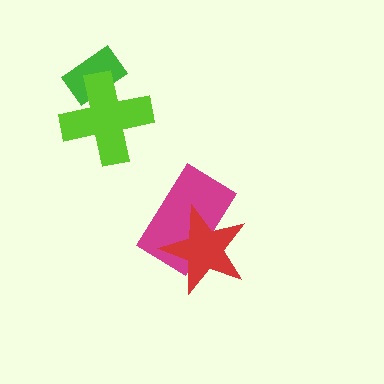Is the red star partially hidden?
No, no other shape covers it.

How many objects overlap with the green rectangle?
1 object overlaps with the green rectangle.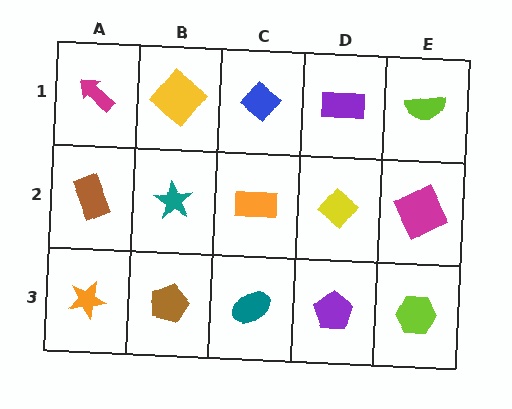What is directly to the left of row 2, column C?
A teal star.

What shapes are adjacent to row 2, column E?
A lime semicircle (row 1, column E), a lime hexagon (row 3, column E), a yellow diamond (row 2, column D).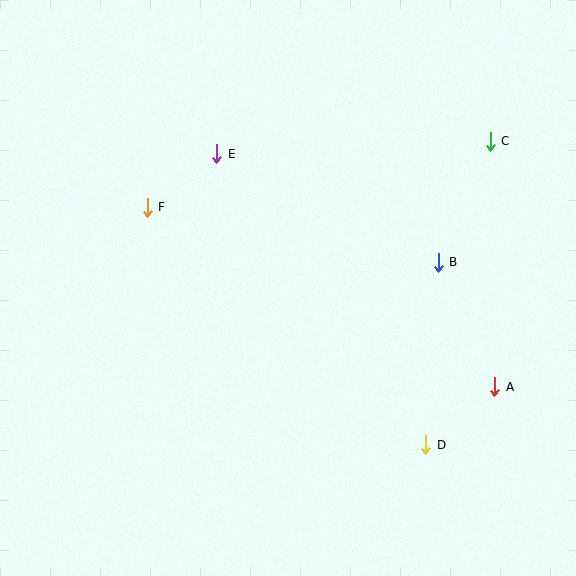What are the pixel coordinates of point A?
Point A is at (495, 387).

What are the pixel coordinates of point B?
Point B is at (438, 262).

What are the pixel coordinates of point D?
Point D is at (426, 445).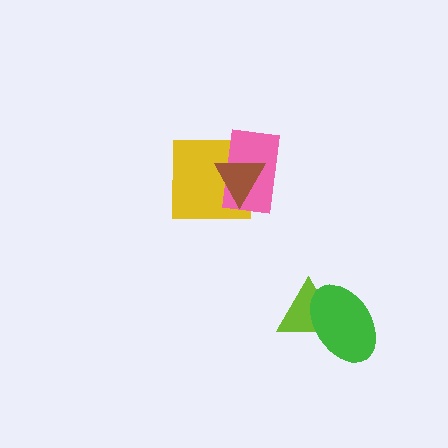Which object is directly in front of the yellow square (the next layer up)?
The pink rectangle is directly in front of the yellow square.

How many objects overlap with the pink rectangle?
2 objects overlap with the pink rectangle.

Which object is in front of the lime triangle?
The green ellipse is in front of the lime triangle.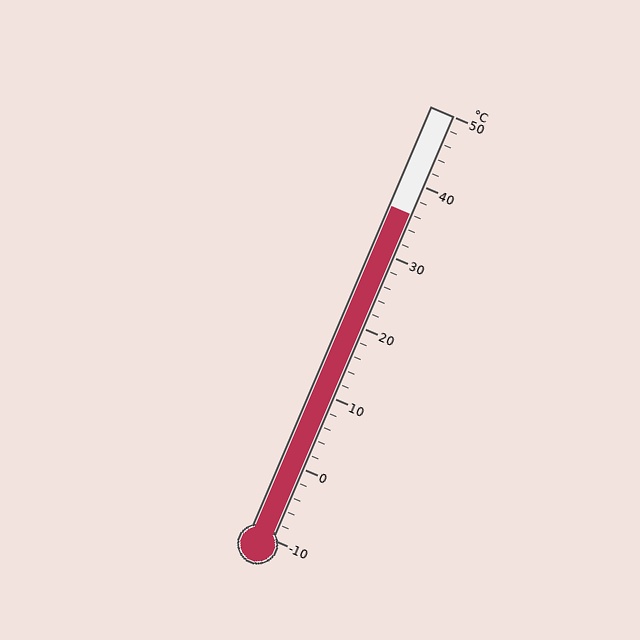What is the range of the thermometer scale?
The thermometer scale ranges from -10°C to 50°C.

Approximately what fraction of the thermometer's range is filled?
The thermometer is filled to approximately 75% of its range.